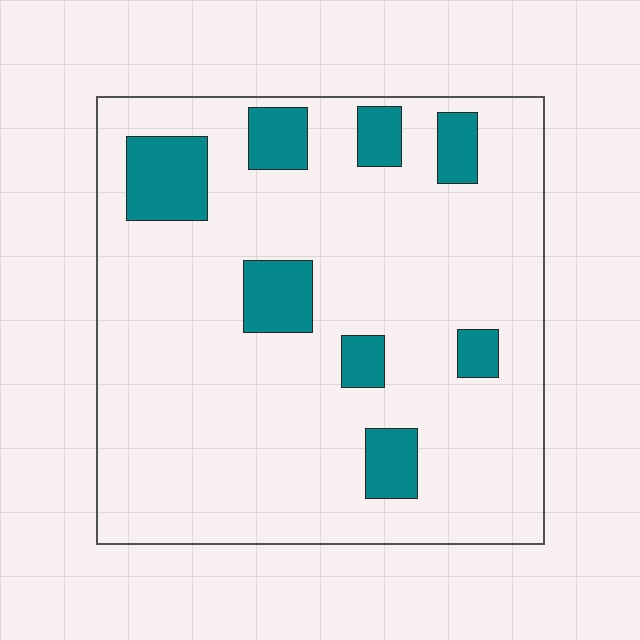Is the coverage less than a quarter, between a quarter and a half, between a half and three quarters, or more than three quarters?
Less than a quarter.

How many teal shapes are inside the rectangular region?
8.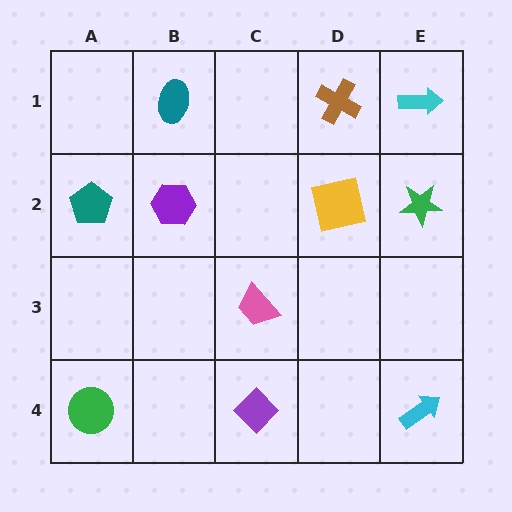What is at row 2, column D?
A yellow square.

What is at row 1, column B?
A teal ellipse.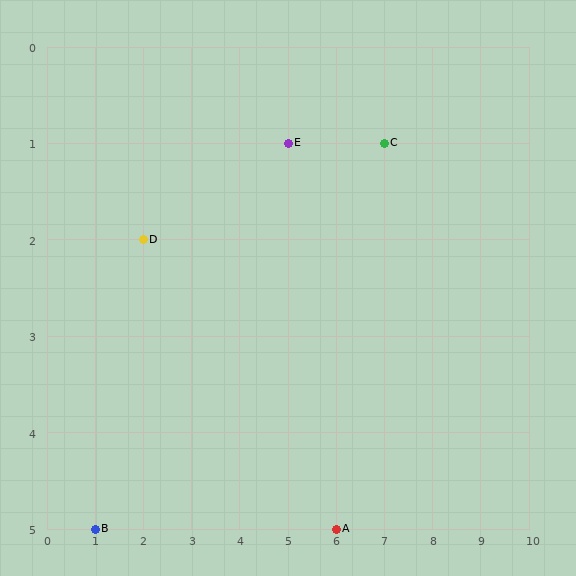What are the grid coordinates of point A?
Point A is at grid coordinates (6, 5).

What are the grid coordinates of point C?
Point C is at grid coordinates (7, 1).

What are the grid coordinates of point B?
Point B is at grid coordinates (1, 5).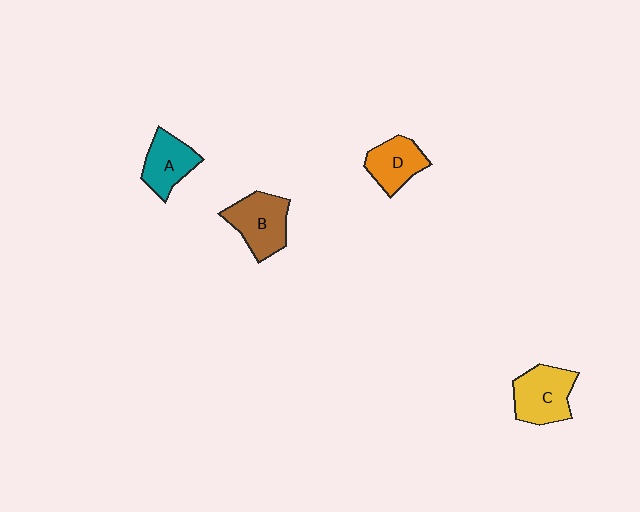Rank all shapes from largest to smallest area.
From largest to smallest: C (yellow), B (brown), A (teal), D (orange).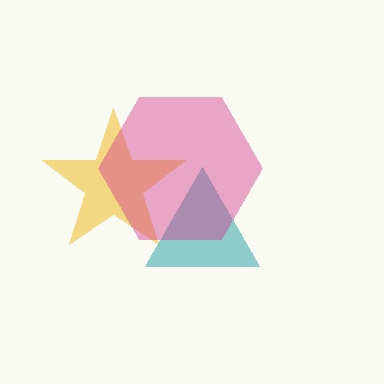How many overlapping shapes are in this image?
There are 3 overlapping shapes in the image.